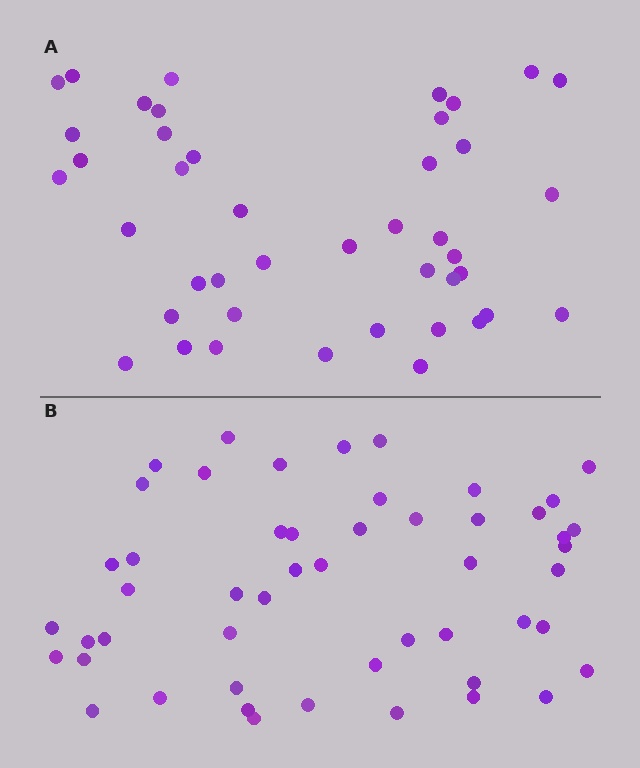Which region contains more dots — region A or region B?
Region B (the bottom region) has more dots.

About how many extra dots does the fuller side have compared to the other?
Region B has roughly 8 or so more dots than region A.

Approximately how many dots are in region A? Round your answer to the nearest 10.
About 40 dots. (The exact count is 43, which rounds to 40.)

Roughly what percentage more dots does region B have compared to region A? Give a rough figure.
About 20% more.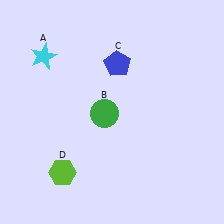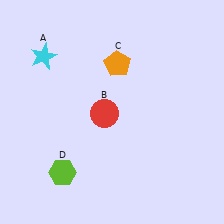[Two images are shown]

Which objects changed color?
B changed from green to red. C changed from blue to orange.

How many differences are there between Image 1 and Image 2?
There are 2 differences between the two images.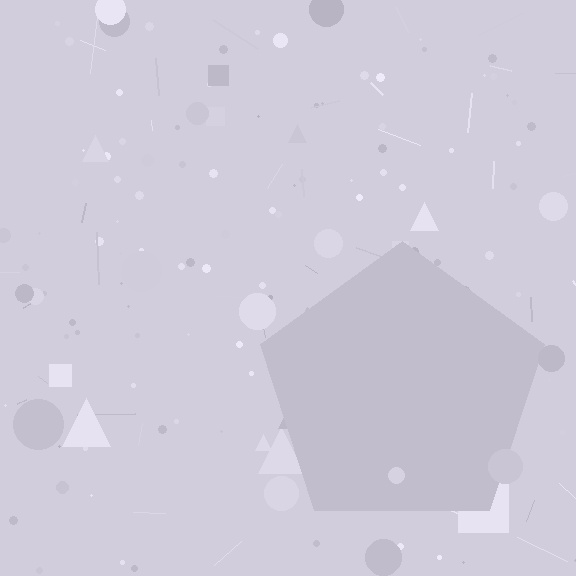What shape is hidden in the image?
A pentagon is hidden in the image.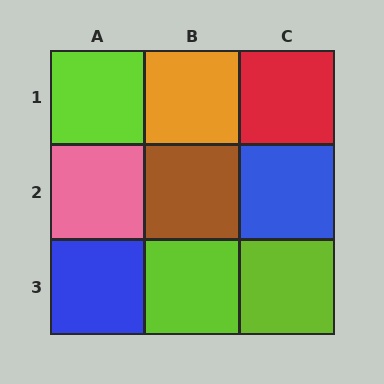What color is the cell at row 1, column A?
Lime.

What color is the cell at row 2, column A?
Pink.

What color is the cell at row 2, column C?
Blue.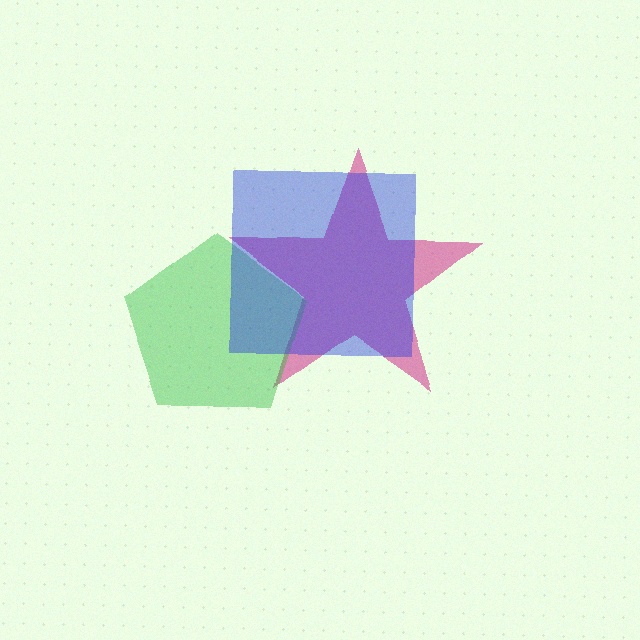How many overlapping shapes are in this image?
There are 3 overlapping shapes in the image.